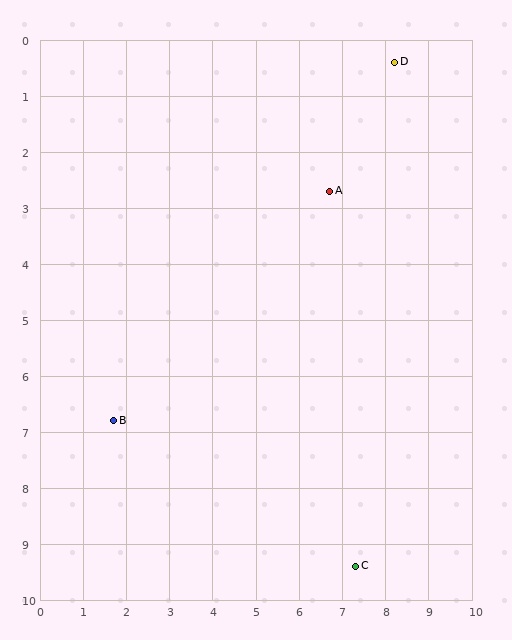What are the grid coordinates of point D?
Point D is at approximately (8.2, 0.4).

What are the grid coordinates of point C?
Point C is at approximately (7.3, 9.4).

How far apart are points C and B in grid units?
Points C and B are about 6.2 grid units apart.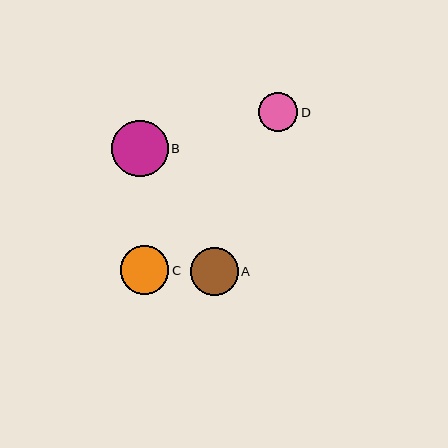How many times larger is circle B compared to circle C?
Circle B is approximately 1.2 times the size of circle C.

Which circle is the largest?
Circle B is the largest with a size of approximately 56 pixels.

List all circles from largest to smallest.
From largest to smallest: B, C, A, D.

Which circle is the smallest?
Circle D is the smallest with a size of approximately 39 pixels.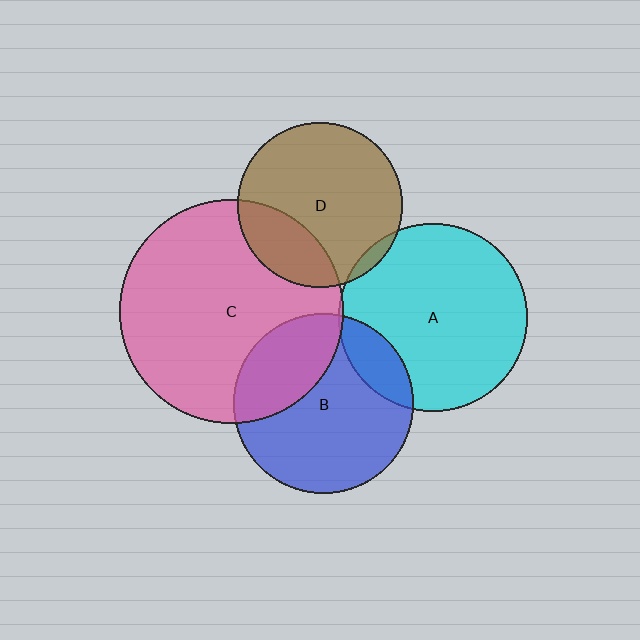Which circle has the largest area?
Circle C (pink).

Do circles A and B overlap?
Yes.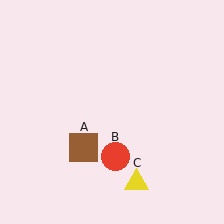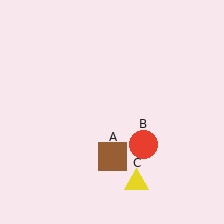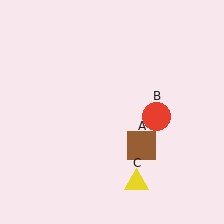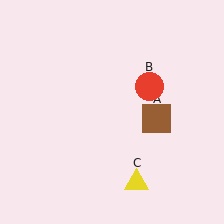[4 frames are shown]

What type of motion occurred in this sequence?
The brown square (object A), red circle (object B) rotated counterclockwise around the center of the scene.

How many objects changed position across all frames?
2 objects changed position: brown square (object A), red circle (object B).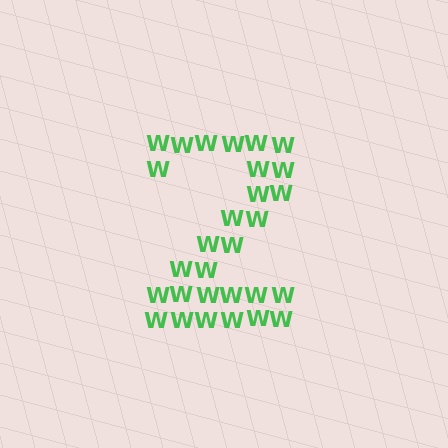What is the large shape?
The large shape is the digit 2.